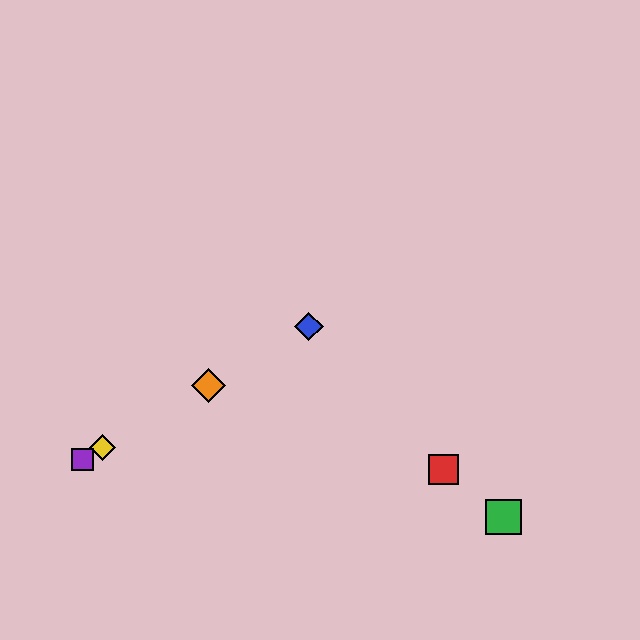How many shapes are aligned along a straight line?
4 shapes (the blue diamond, the yellow diamond, the purple square, the orange diamond) are aligned along a straight line.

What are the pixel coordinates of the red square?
The red square is at (444, 470).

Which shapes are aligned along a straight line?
The blue diamond, the yellow diamond, the purple square, the orange diamond are aligned along a straight line.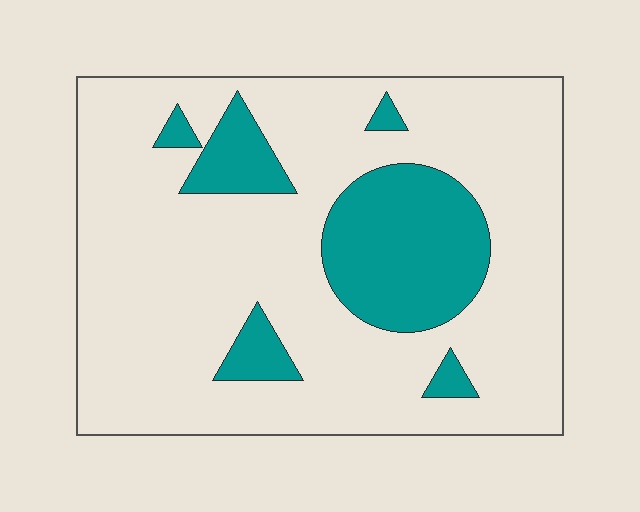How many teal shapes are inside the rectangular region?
6.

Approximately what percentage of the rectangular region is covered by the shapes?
Approximately 20%.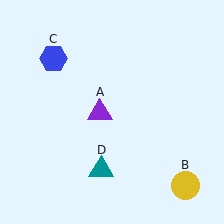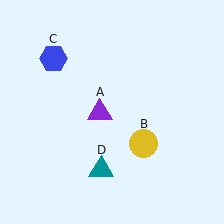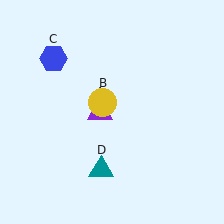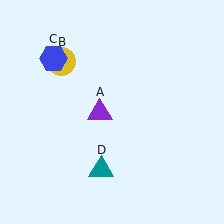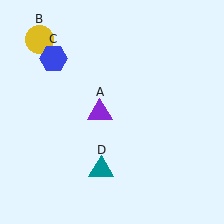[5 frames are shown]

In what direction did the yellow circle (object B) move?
The yellow circle (object B) moved up and to the left.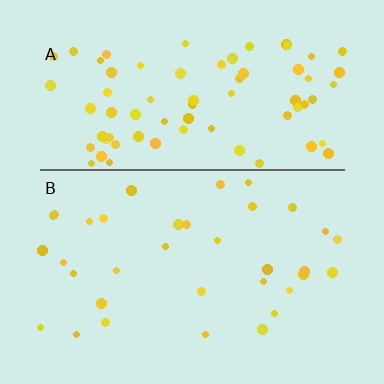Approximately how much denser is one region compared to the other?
Approximately 2.2× — region A over region B.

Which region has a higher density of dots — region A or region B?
A (the top).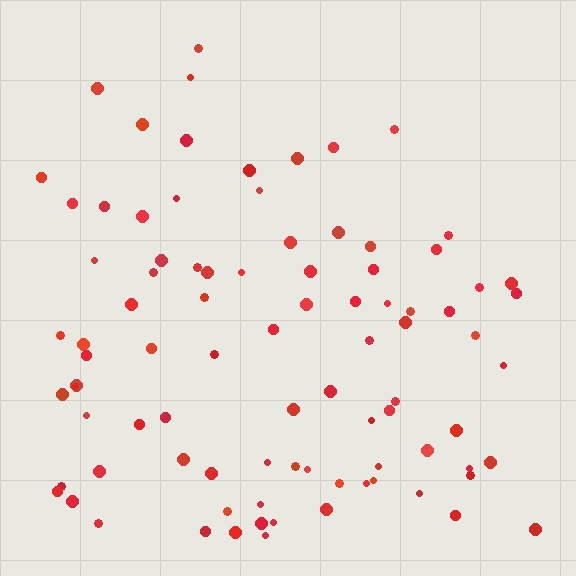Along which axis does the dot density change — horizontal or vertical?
Vertical.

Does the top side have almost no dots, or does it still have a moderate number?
Still a moderate number, just noticeably fewer than the bottom.